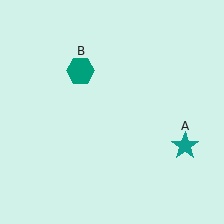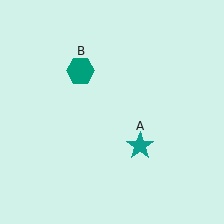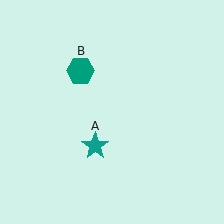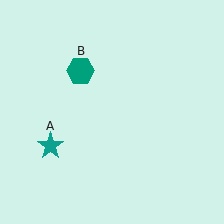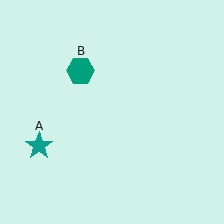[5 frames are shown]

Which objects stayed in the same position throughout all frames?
Teal hexagon (object B) remained stationary.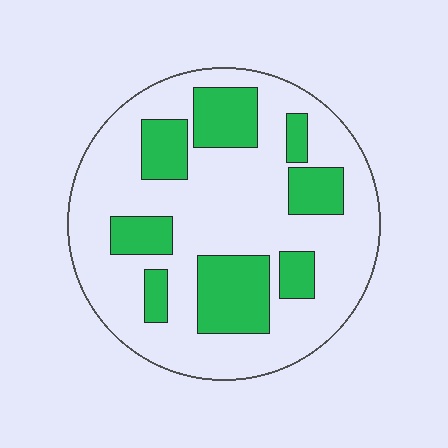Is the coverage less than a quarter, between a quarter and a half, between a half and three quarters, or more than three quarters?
Between a quarter and a half.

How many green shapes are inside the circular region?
8.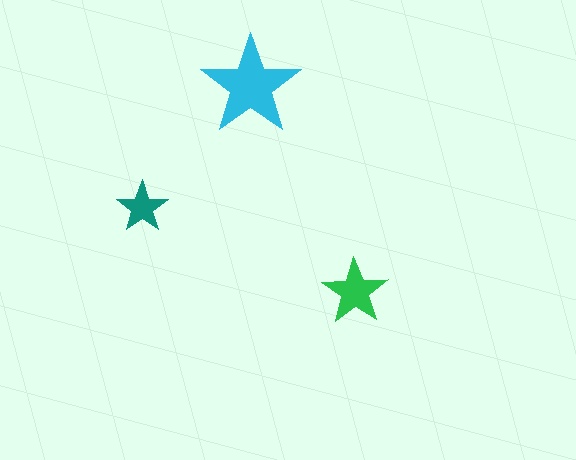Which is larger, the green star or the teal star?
The green one.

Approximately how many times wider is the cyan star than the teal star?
About 2 times wider.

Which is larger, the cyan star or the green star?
The cyan one.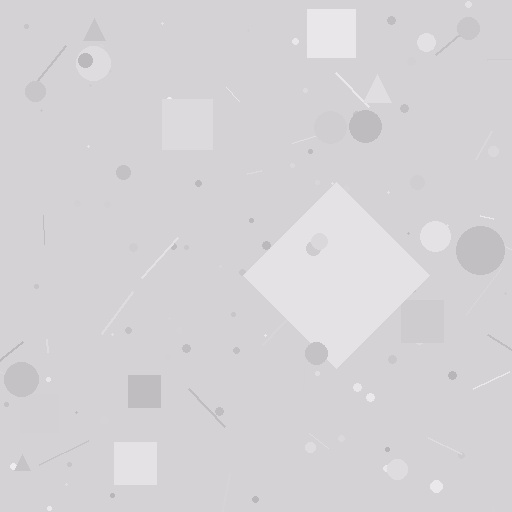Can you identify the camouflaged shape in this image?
The camouflaged shape is a diamond.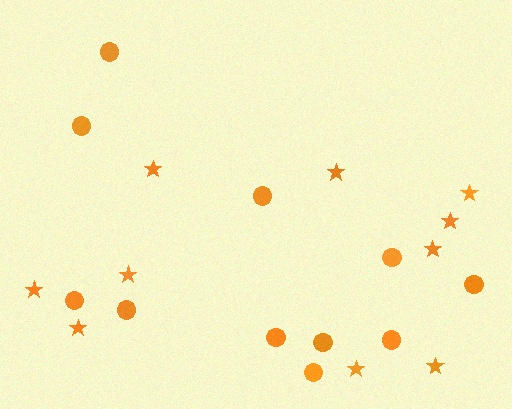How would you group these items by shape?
There are 2 groups: one group of stars (10) and one group of circles (11).